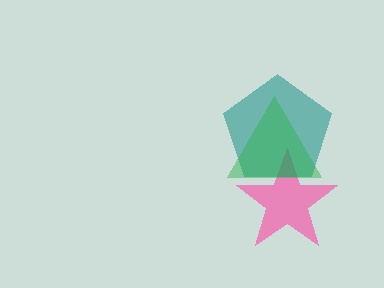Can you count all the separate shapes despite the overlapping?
Yes, there are 3 separate shapes.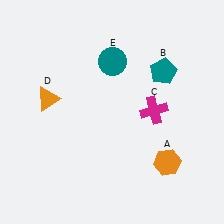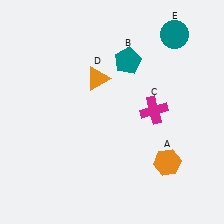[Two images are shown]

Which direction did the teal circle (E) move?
The teal circle (E) moved right.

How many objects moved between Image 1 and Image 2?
3 objects moved between the two images.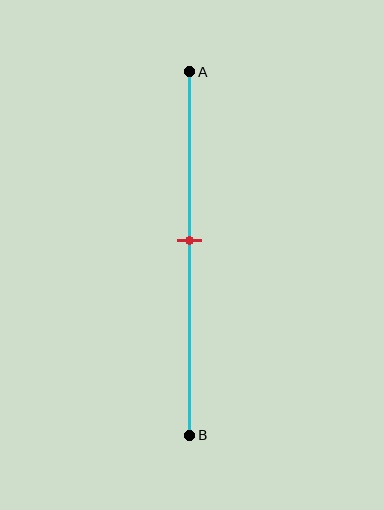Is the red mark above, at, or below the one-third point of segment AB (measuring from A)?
The red mark is below the one-third point of segment AB.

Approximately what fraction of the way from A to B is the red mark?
The red mark is approximately 45% of the way from A to B.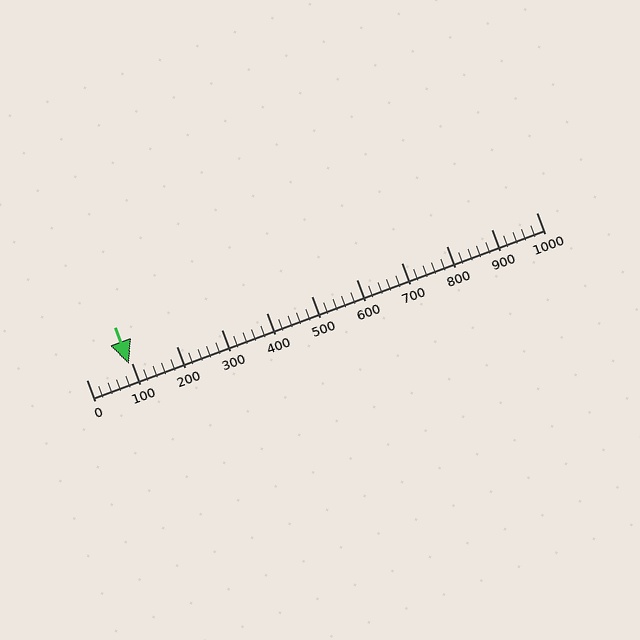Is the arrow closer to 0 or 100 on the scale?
The arrow is closer to 100.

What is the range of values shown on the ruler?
The ruler shows values from 0 to 1000.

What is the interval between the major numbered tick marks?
The major tick marks are spaced 100 units apart.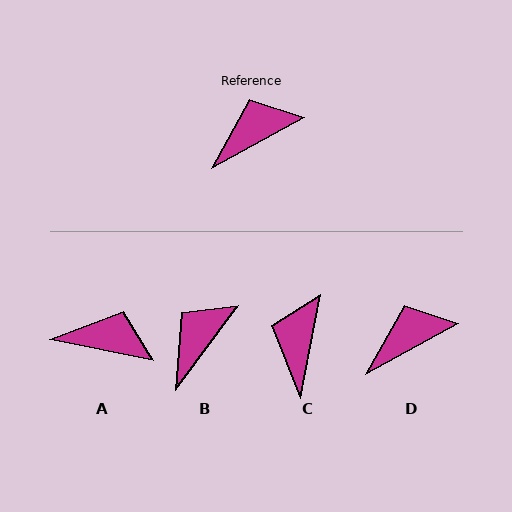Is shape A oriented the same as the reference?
No, it is off by about 40 degrees.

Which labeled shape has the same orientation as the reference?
D.